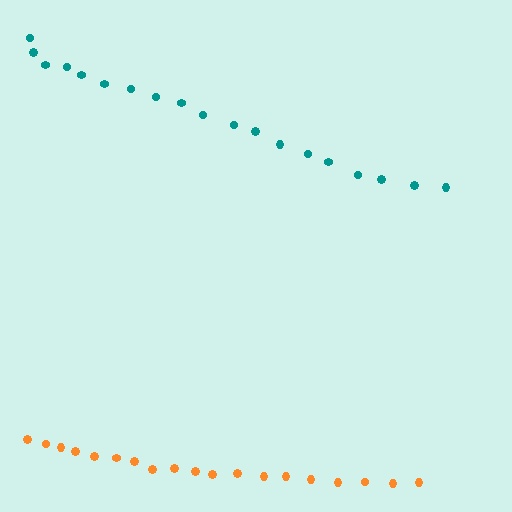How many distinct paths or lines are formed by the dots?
There are 2 distinct paths.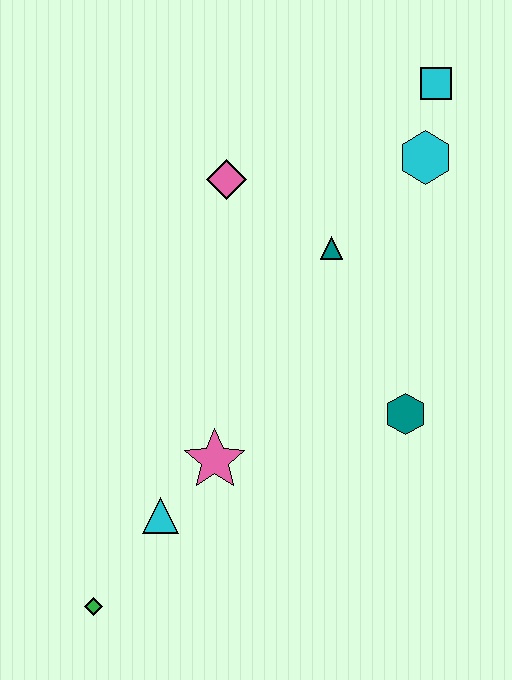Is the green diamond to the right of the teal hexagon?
No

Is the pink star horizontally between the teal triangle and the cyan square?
No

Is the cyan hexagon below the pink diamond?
No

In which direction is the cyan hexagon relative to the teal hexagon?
The cyan hexagon is above the teal hexagon.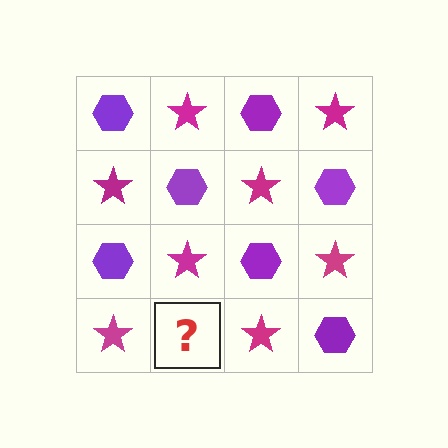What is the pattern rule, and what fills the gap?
The rule is that it alternates purple hexagon and magenta star in a checkerboard pattern. The gap should be filled with a purple hexagon.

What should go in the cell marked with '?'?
The missing cell should contain a purple hexagon.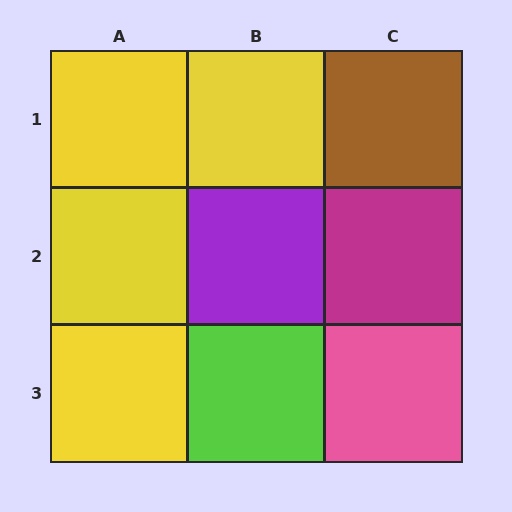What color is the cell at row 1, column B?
Yellow.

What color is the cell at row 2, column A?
Yellow.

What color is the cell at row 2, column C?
Magenta.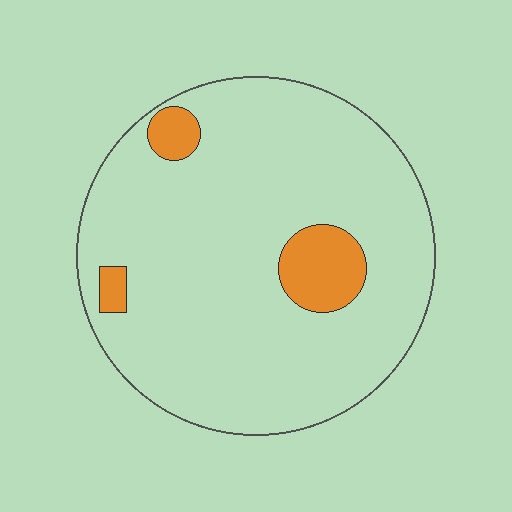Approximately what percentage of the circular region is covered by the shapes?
Approximately 10%.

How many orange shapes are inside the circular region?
3.